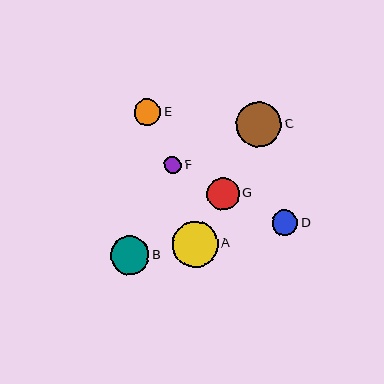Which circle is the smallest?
Circle F is the smallest with a size of approximately 17 pixels.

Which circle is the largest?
Circle A is the largest with a size of approximately 46 pixels.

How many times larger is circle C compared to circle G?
Circle C is approximately 1.4 times the size of circle G.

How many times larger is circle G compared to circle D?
Circle G is approximately 1.3 times the size of circle D.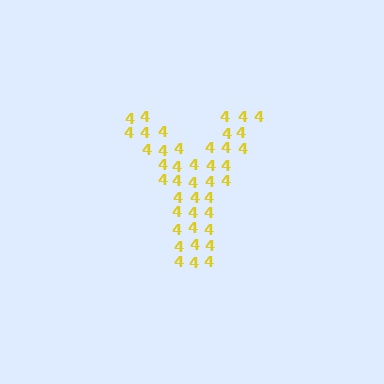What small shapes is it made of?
It is made of small digit 4's.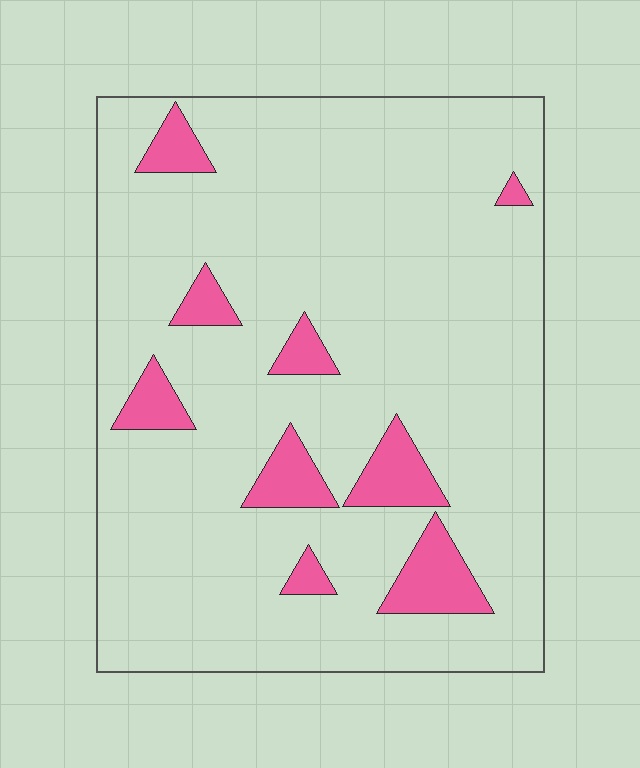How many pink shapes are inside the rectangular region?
9.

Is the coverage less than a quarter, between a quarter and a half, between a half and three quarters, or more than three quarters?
Less than a quarter.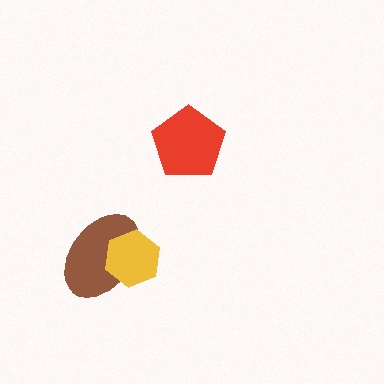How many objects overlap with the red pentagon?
0 objects overlap with the red pentagon.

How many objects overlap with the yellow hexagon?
1 object overlaps with the yellow hexagon.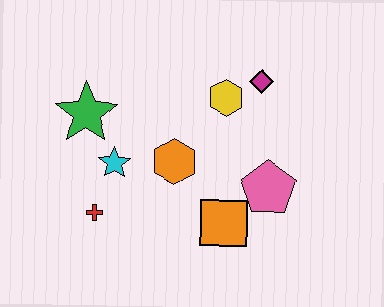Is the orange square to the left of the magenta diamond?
Yes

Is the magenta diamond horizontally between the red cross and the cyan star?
No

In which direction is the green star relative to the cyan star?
The green star is above the cyan star.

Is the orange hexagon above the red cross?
Yes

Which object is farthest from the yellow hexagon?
The red cross is farthest from the yellow hexagon.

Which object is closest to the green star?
The cyan star is closest to the green star.